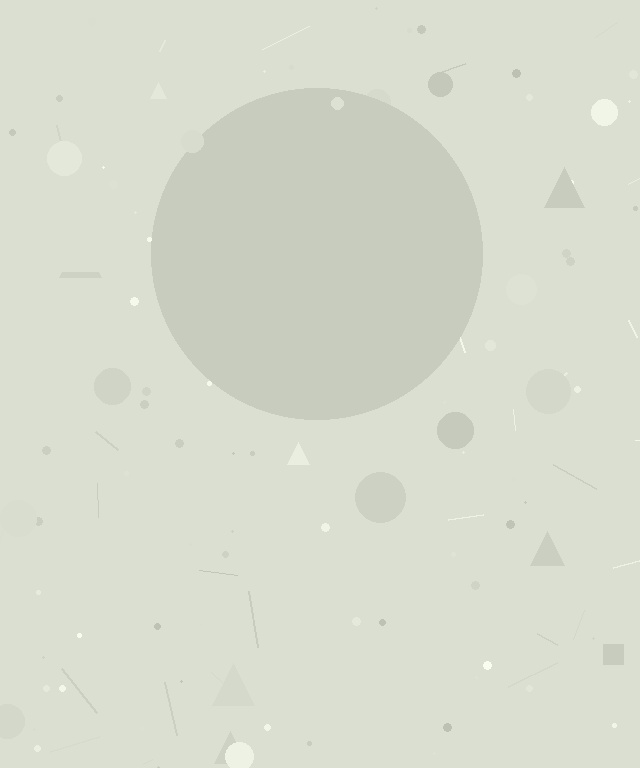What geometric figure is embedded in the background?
A circle is embedded in the background.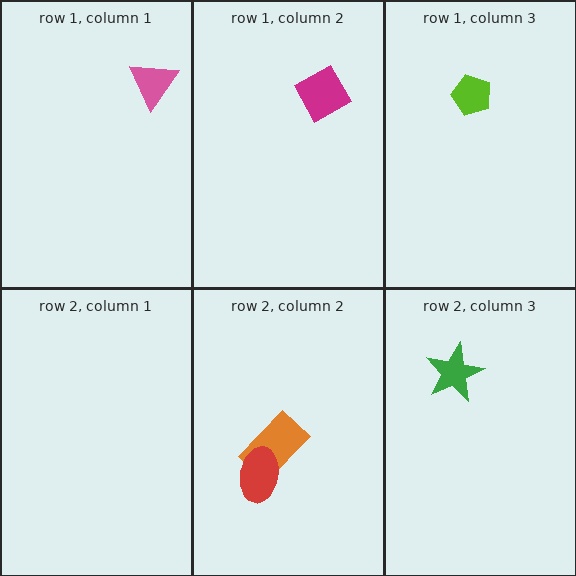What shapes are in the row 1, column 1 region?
The pink triangle.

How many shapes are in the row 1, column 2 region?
1.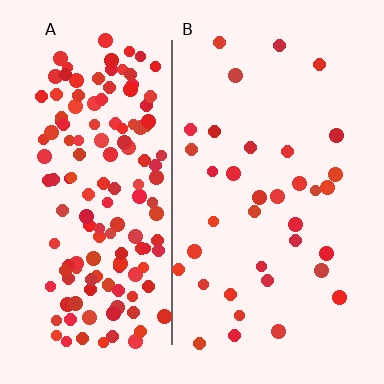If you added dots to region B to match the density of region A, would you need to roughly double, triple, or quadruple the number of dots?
Approximately quadruple.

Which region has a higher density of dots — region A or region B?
A (the left).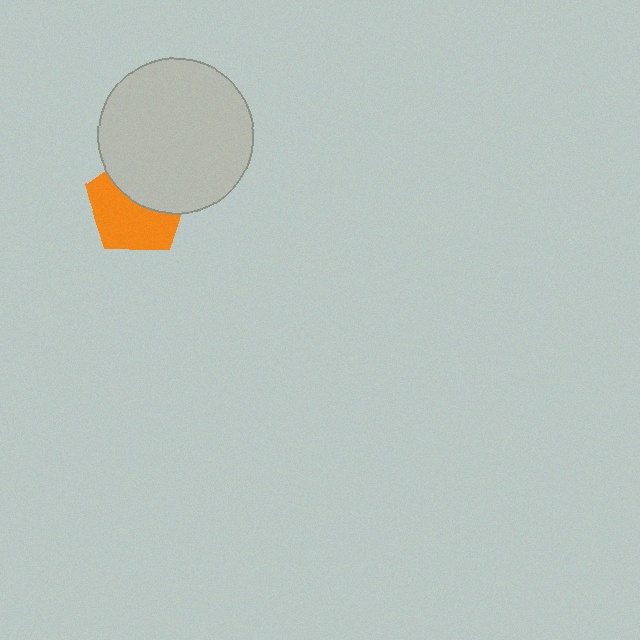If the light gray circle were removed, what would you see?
You would see the complete orange pentagon.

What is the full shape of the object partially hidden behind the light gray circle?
The partially hidden object is an orange pentagon.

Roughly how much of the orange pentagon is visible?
About half of it is visible (roughly 56%).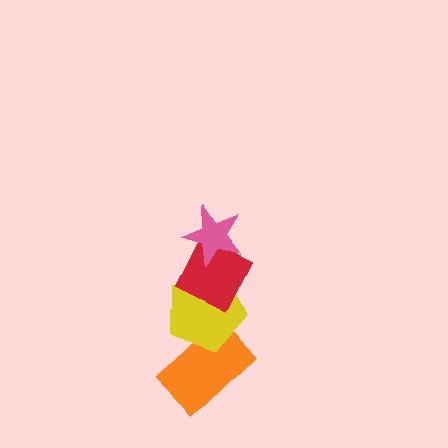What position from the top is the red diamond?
The red diamond is 2nd from the top.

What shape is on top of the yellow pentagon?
The red diamond is on top of the yellow pentagon.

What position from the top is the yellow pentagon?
The yellow pentagon is 3rd from the top.